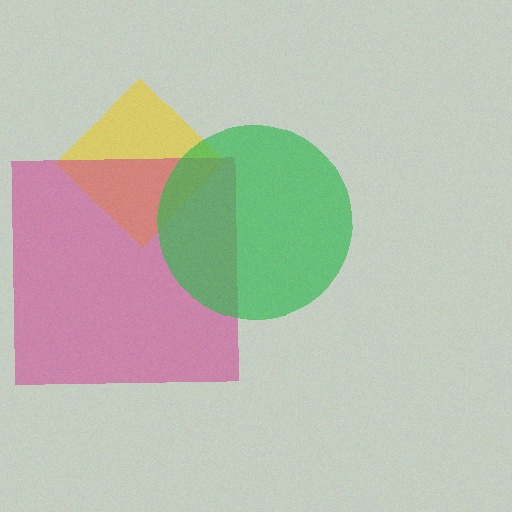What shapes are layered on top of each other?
The layered shapes are: a yellow diamond, a magenta square, a green circle.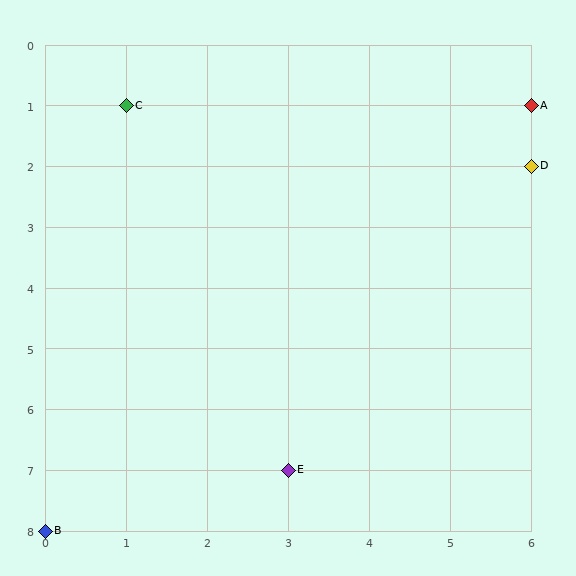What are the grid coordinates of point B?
Point B is at grid coordinates (0, 8).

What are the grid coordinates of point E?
Point E is at grid coordinates (3, 7).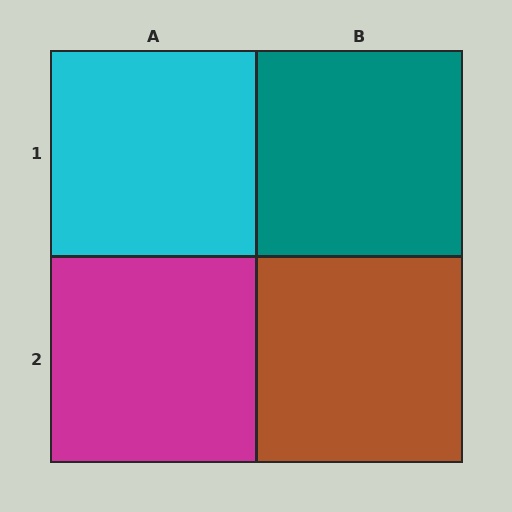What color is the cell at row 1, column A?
Cyan.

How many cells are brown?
1 cell is brown.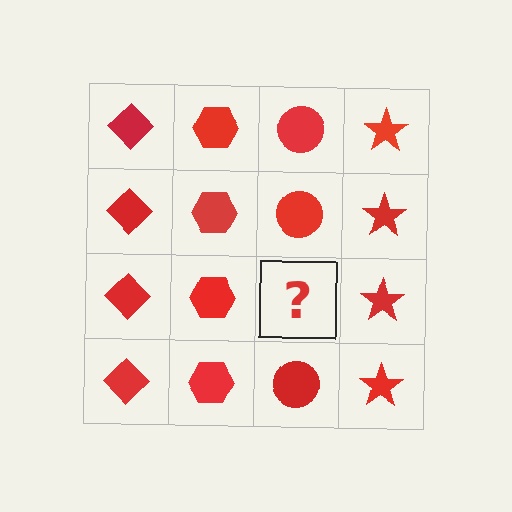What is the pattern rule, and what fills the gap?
The rule is that each column has a consistent shape. The gap should be filled with a red circle.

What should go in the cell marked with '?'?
The missing cell should contain a red circle.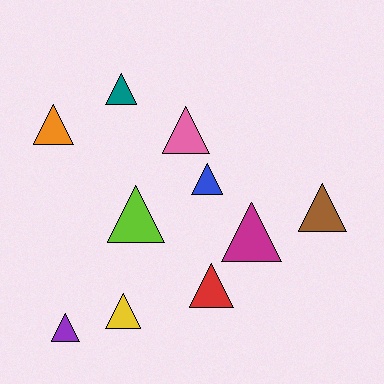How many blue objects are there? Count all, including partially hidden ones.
There is 1 blue object.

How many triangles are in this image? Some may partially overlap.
There are 10 triangles.